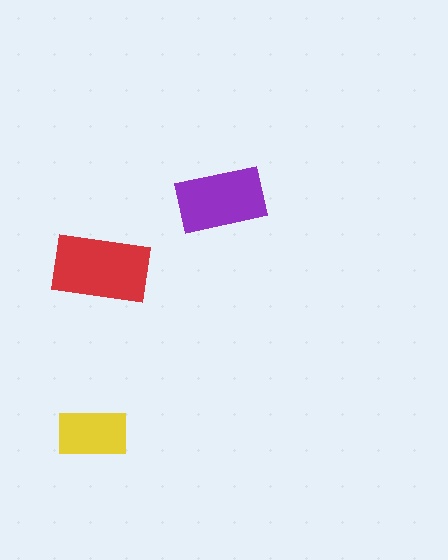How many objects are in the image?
There are 3 objects in the image.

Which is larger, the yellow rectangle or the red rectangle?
The red one.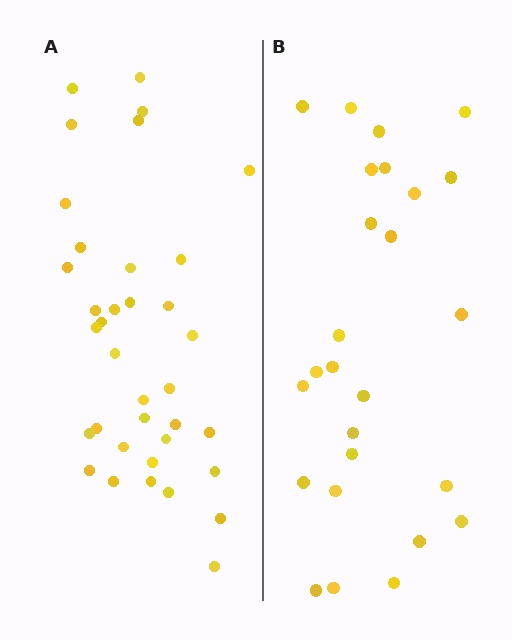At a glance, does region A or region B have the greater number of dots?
Region A (the left region) has more dots.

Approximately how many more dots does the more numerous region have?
Region A has roughly 10 or so more dots than region B.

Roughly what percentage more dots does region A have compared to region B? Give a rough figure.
About 40% more.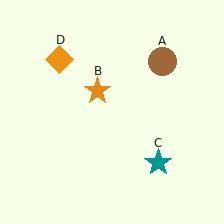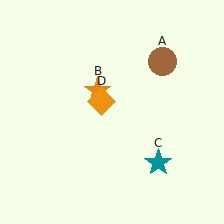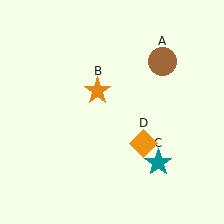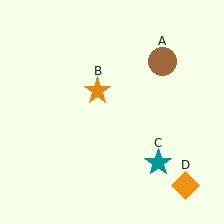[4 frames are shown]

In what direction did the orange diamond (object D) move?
The orange diamond (object D) moved down and to the right.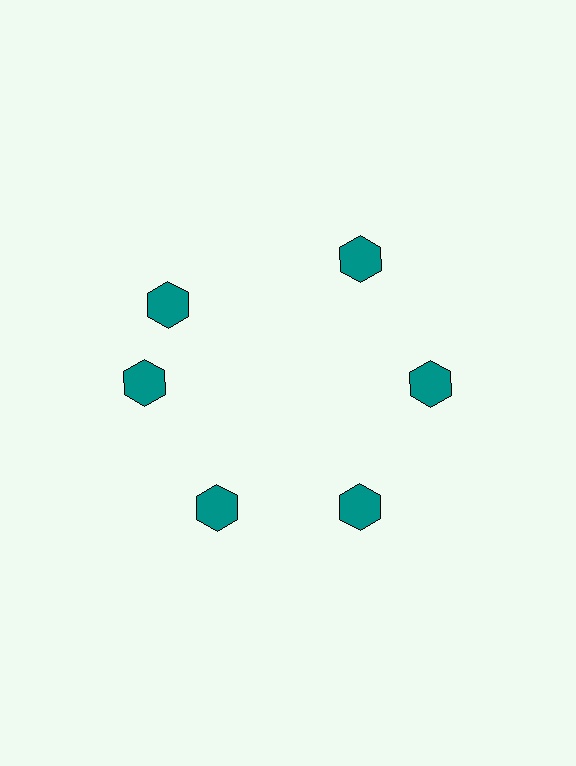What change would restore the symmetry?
The symmetry would be restored by rotating it back into even spacing with its neighbors so that all 6 hexagons sit at equal angles and equal distance from the center.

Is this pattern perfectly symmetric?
No. The 6 teal hexagons are arranged in a ring, but one element near the 11 o'clock position is rotated out of alignment along the ring, breaking the 6-fold rotational symmetry.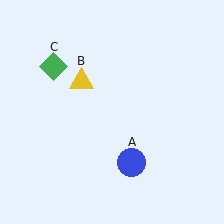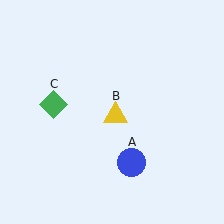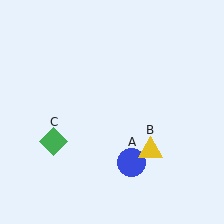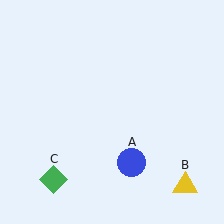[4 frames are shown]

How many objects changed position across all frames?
2 objects changed position: yellow triangle (object B), green diamond (object C).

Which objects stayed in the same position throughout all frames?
Blue circle (object A) remained stationary.